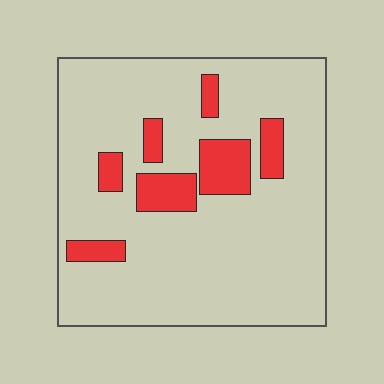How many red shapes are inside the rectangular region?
7.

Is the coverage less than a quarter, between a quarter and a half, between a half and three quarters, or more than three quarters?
Less than a quarter.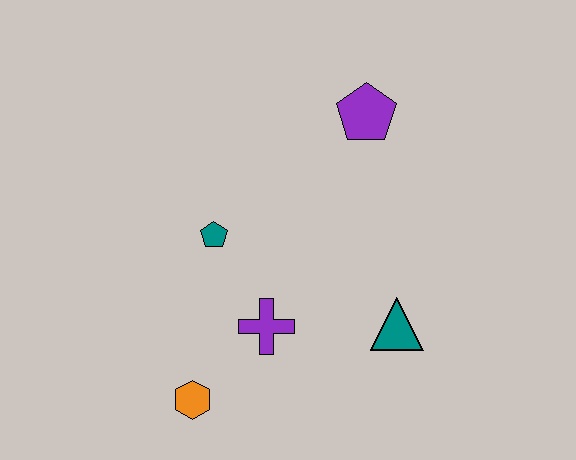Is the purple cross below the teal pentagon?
Yes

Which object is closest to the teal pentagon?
The purple cross is closest to the teal pentagon.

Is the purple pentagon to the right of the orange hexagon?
Yes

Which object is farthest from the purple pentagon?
The orange hexagon is farthest from the purple pentagon.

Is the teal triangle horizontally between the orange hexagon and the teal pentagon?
No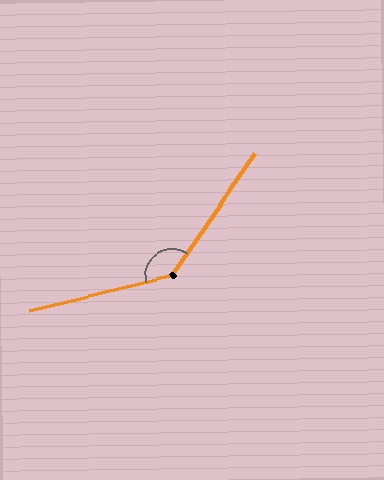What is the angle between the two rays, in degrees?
Approximately 138 degrees.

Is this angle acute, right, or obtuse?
It is obtuse.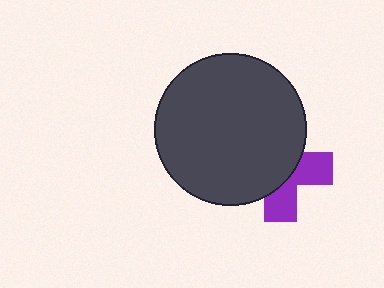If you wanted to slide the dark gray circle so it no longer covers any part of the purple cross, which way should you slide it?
Slide it toward the upper-left — that is the most direct way to separate the two shapes.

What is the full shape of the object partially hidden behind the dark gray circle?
The partially hidden object is a purple cross.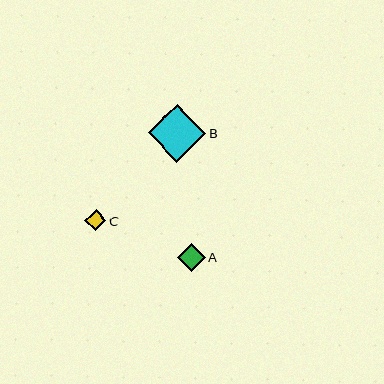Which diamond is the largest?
Diamond B is the largest with a size of approximately 57 pixels.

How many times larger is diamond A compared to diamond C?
Diamond A is approximately 1.3 times the size of diamond C.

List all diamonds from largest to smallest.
From largest to smallest: B, A, C.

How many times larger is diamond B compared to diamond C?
Diamond B is approximately 2.7 times the size of diamond C.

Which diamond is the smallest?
Diamond C is the smallest with a size of approximately 21 pixels.